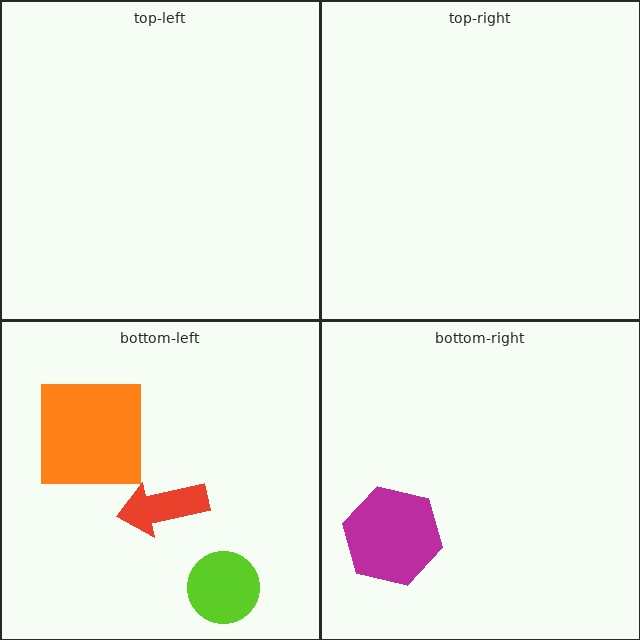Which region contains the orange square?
The bottom-left region.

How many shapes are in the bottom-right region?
1.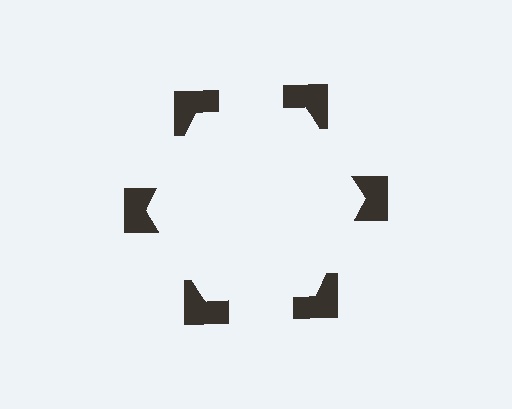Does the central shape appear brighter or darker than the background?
It typically appears slightly brighter than the background, even though no actual brightness change is drawn.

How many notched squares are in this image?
There are 6 — one at each vertex of the illusory hexagon.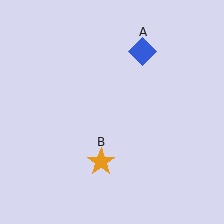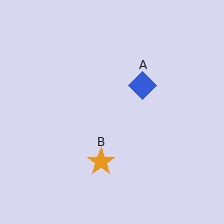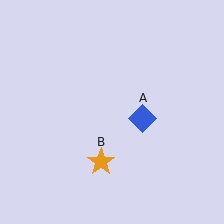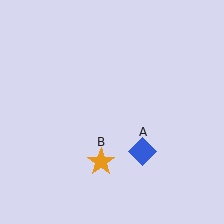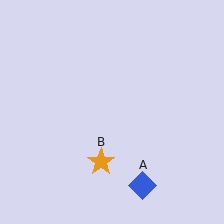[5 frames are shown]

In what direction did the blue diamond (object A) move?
The blue diamond (object A) moved down.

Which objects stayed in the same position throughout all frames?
Orange star (object B) remained stationary.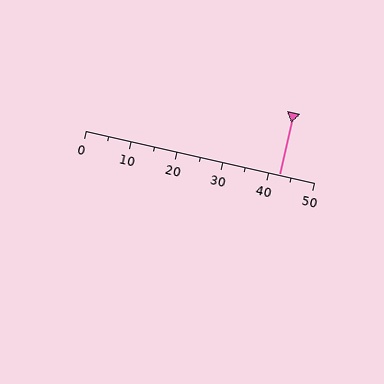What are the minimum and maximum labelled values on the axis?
The axis runs from 0 to 50.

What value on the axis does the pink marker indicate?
The marker indicates approximately 42.5.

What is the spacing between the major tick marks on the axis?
The major ticks are spaced 10 apart.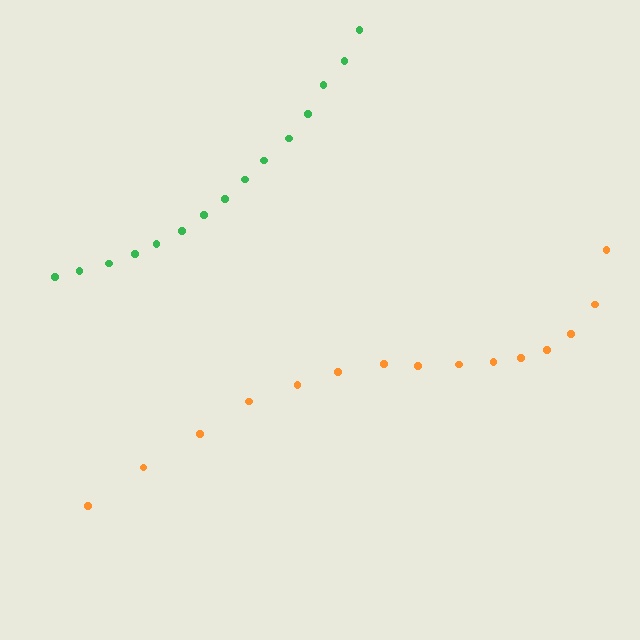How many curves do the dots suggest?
There are 2 distinct paths.